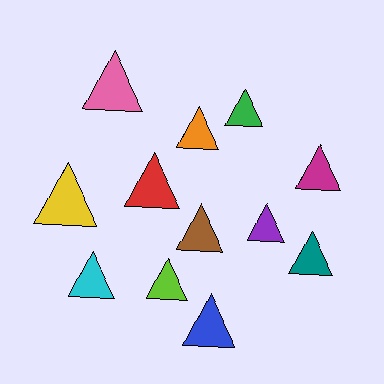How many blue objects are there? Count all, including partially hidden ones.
There is 1 blue object.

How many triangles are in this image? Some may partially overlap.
There are 12 triangles.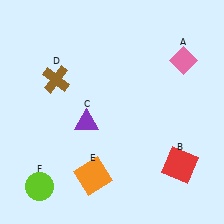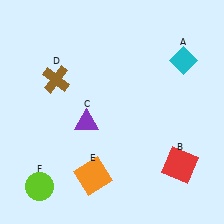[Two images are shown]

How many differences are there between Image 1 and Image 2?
There is 1 difference between the two images.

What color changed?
The diamond (A) changed from pink in Image 1 to cyan in Image 2.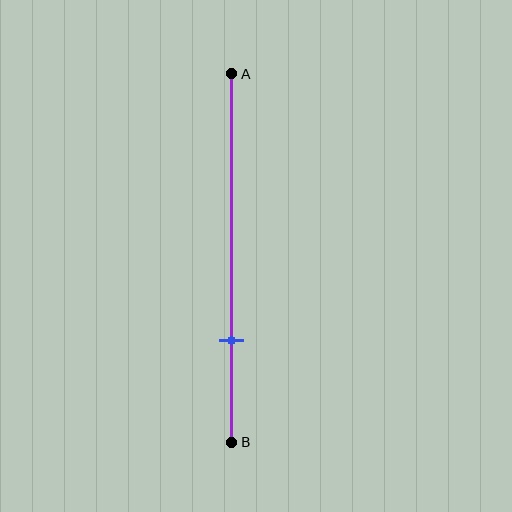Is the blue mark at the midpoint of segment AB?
No, the mark is at about 75% from A, not at the 50% midpoint.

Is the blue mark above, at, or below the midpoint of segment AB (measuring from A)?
The blue mark is below the midpoint of segment AB.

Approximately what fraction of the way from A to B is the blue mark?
The blue mark is approximately 75% of the way from A to B.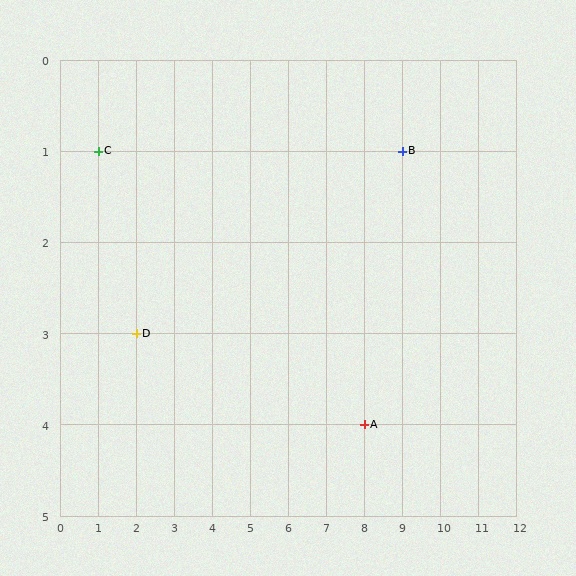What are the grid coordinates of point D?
Point D is at grid coordinates (2, 3).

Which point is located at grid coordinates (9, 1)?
Point B is at (9, 1).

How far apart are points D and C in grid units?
Points D and C are 1 column and 2 rows apart (about 2.2 grid units diagonally).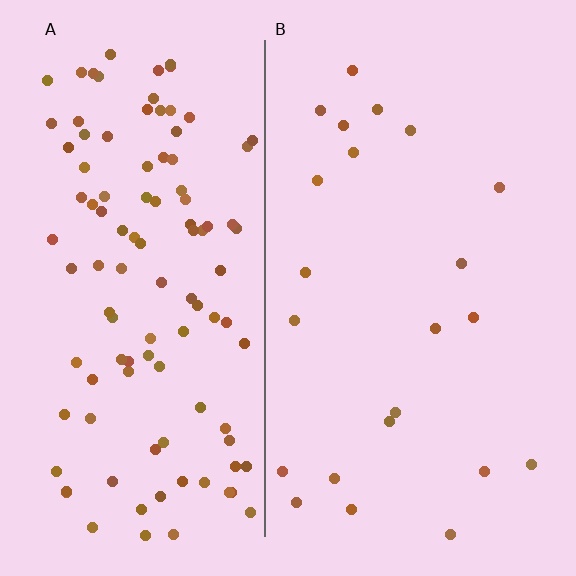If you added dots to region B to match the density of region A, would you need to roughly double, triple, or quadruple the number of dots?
Approximately quadruple.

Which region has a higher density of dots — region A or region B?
A (the left).